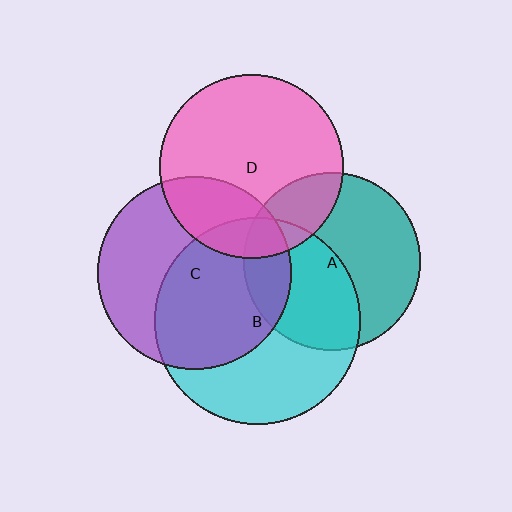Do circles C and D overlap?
Yes.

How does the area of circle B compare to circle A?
Approximately 1.4 times.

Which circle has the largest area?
Circle B (cyan).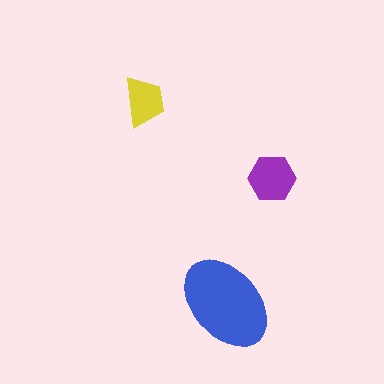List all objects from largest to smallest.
The blue ellipse, the purple hexagon, the yellow trapezoid.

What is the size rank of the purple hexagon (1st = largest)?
2nd.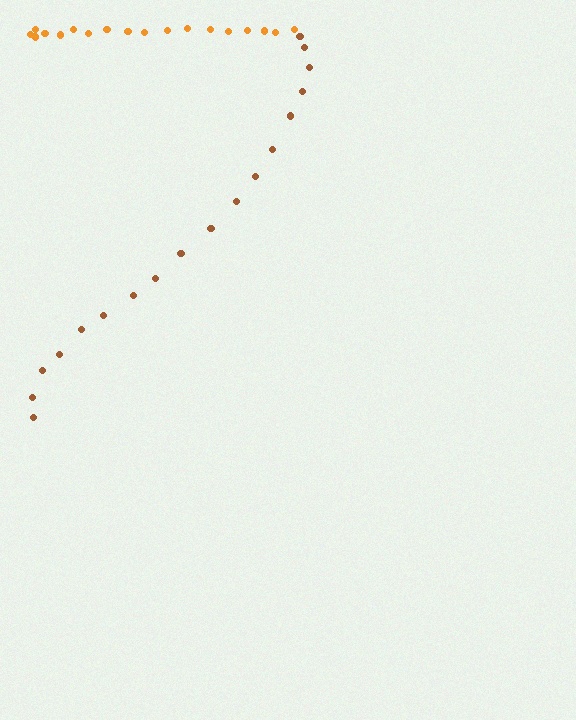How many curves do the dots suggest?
There are 2 distinct paths.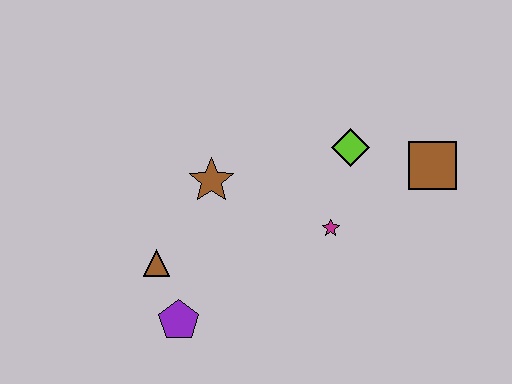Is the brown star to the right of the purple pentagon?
Yes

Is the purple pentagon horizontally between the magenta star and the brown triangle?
Yes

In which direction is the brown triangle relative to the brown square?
The brown triangle is to the left of the brown square.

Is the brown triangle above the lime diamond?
No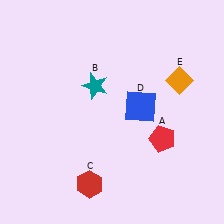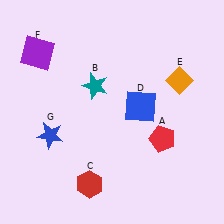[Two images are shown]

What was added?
A purple square (F), a blue star (G) were added in Image 2.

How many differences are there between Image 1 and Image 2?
There are 2 differences between the two images.